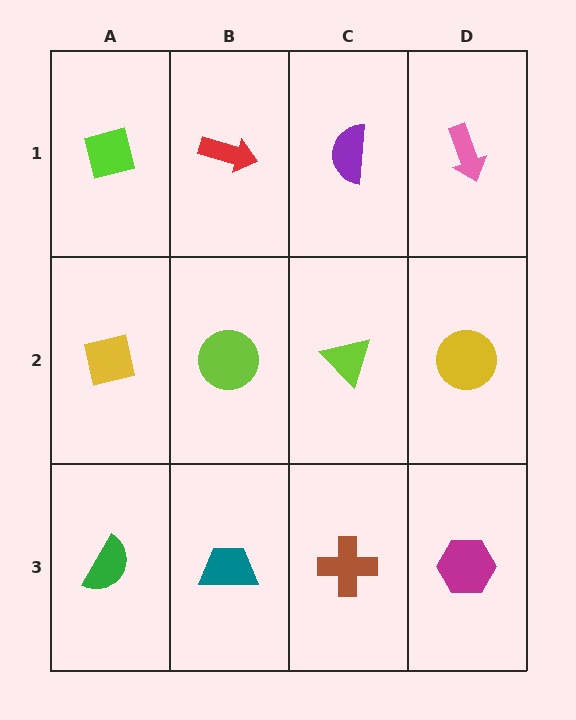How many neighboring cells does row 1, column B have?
3.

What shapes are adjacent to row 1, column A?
A yellow square (row 2, column A), a red arrow (row 1, column B).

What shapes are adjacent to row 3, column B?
A lime circle (row 2, column B), a green semicircle (row 3, column A), a brown cross (row 3, column C).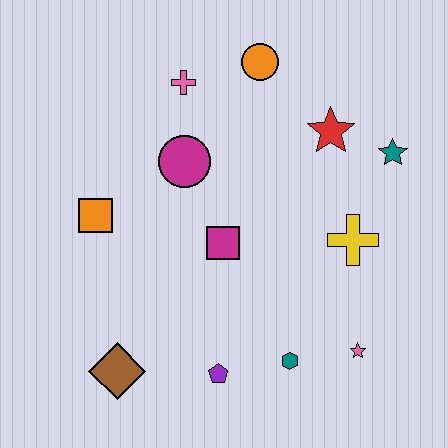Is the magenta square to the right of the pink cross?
Yes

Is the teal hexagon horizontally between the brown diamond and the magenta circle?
No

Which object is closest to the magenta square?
The magenta circle is closest to the magenta square.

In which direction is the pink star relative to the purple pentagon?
The pink star is to the right of the purple pentagon.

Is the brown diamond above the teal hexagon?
No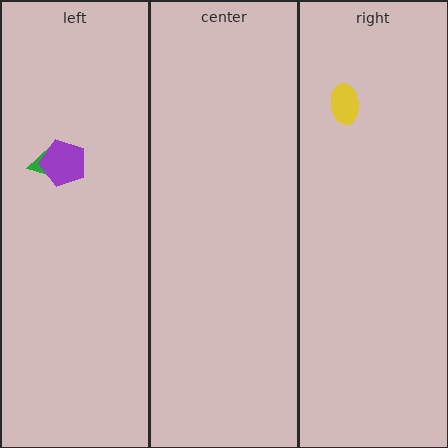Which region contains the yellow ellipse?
The right region.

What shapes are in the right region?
The yellow ellipse.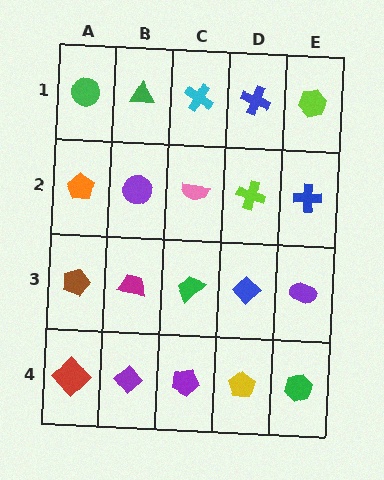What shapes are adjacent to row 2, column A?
A green circle (row 1, column A), a brown pentagon (row 3, column A), a purple circle (row 2, column B).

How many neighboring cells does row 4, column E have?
2.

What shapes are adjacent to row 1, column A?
An orange pentagon (row 2, column A), a green triangle (row 1, column B).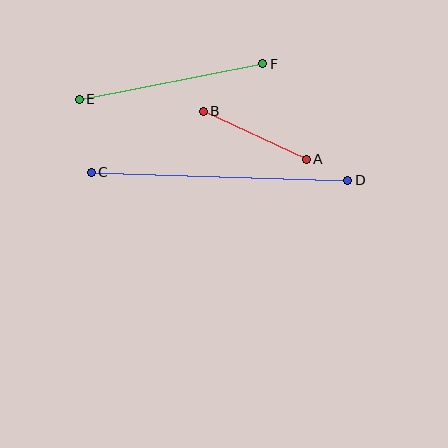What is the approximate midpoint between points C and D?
The midpoint is at approximately (220, 176) pixels.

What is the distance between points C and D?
The distance is approximately 257 pixels.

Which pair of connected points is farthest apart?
Points C and D are farthest apart.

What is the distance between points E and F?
The distance is approximately 187 pixels.